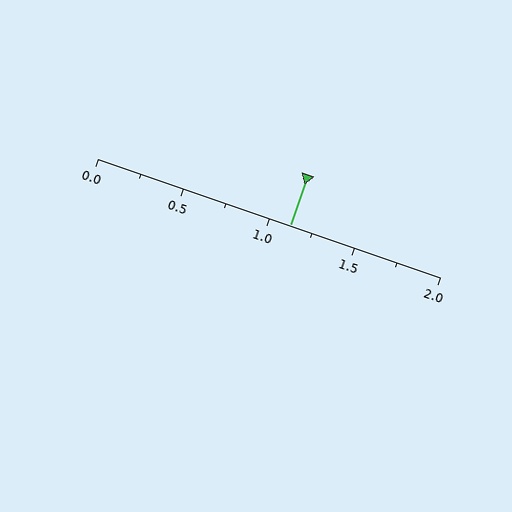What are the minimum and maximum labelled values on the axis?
The axis runs from 0.0 to 2.0.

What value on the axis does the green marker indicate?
The marker indicates approximately 1.12.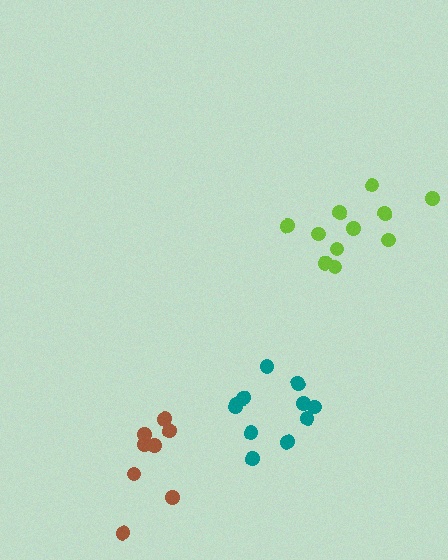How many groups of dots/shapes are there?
There are 3 groups.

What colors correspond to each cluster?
The clusters are colored: lime, teal, brown.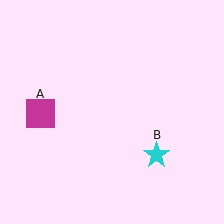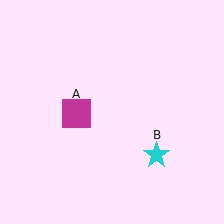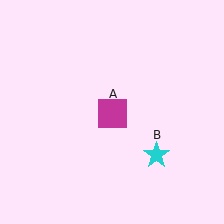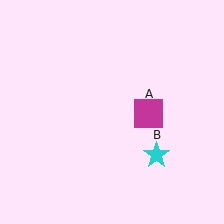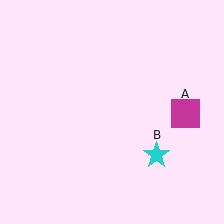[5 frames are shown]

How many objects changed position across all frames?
1 object changed position: magenta square (object A).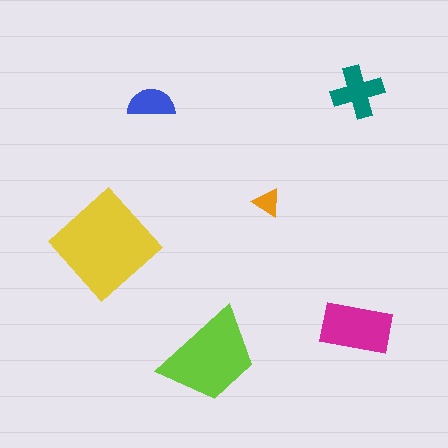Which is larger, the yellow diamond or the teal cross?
The yellow diamond.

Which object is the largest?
The yellow diamond.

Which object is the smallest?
The orange triangle.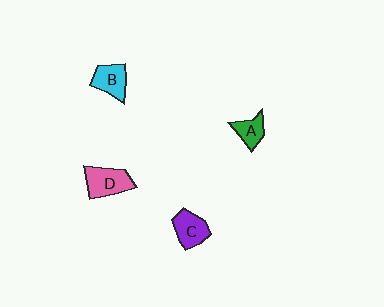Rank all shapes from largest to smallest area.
From largest to smallest: D (pink), C (purple), B (cyan), A (green).